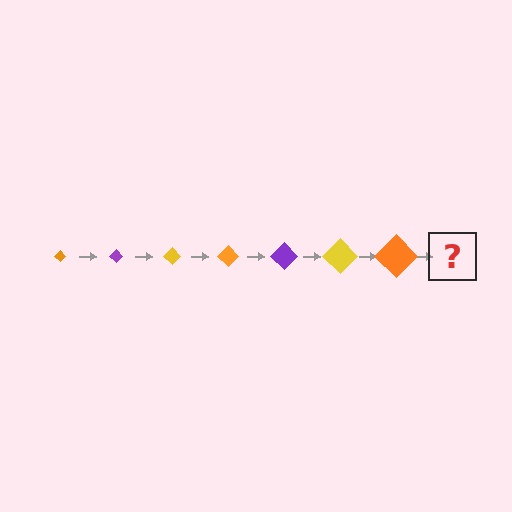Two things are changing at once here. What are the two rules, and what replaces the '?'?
The two rules are that the diamond grows larger each step and the color cycles through orange, purple, and yellow. The '?' should be a purple diamond, larger than the previous one.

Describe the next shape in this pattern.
It should be a purple diamond, larger than the previous one.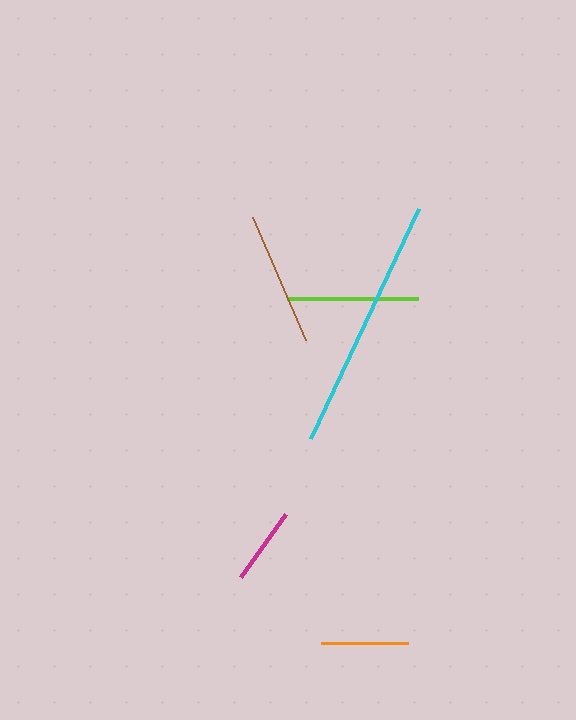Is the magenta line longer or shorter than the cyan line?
The cyan line is longer than the magenta line.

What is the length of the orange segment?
The orange segment is approximately 87 pixels long.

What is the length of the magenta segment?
The magenta segment is approximately 78 pixels long.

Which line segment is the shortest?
The magenta line is the shortest at approximately 78 pixels.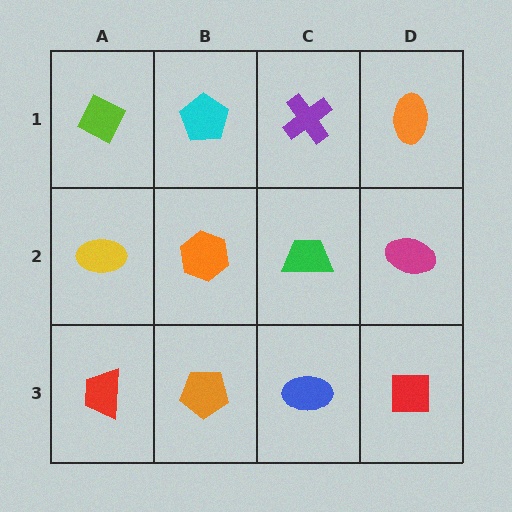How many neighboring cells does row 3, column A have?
2.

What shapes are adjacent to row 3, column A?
A yellow ellipse (row 2, column A), an orange pentagon (row 3, column B).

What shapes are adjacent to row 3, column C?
A green trapezoid (row 2, column C), an orange pentagon (row 3, column B), a red square (row 3, column D).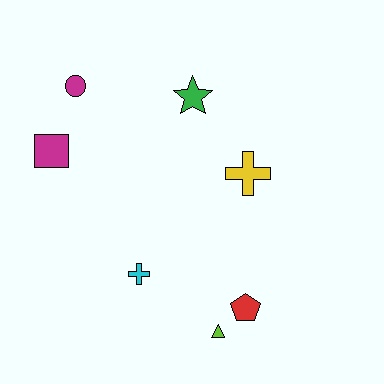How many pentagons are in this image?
There is 1 pentagon.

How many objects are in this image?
There are 7 objects.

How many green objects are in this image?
There is 1 green object.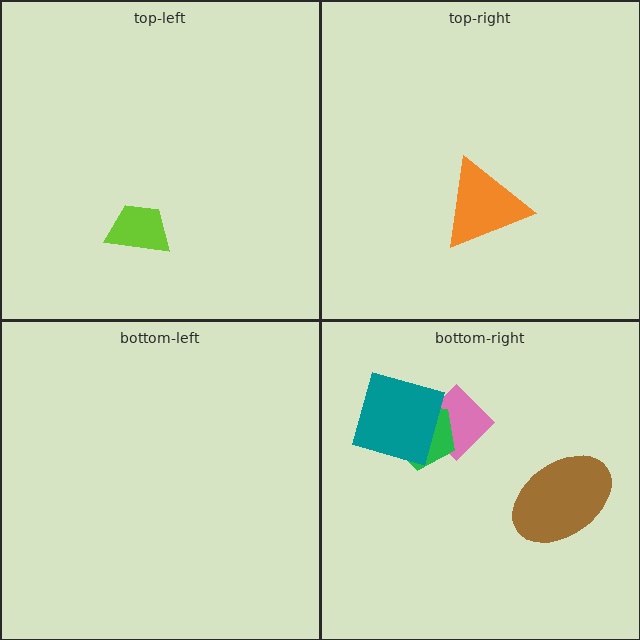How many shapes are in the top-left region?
1.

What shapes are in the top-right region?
The orange triangle.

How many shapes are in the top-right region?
1.